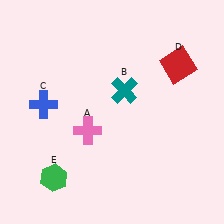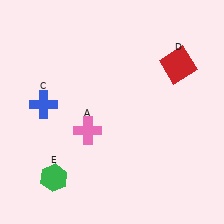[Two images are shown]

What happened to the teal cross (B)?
The teal cross (B) was removed in Image 2. It was in the top-right area of Image 1.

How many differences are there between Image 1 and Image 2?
There is 1 difference between the two images.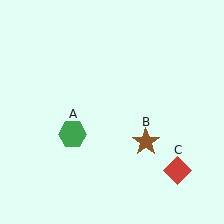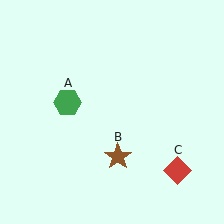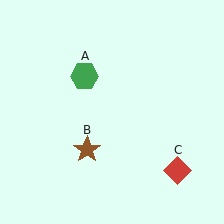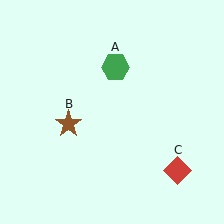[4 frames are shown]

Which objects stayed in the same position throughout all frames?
Red diamond (object C) remained stationary.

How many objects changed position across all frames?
2 objects changed position: green hexagon (object A), brown star (object B).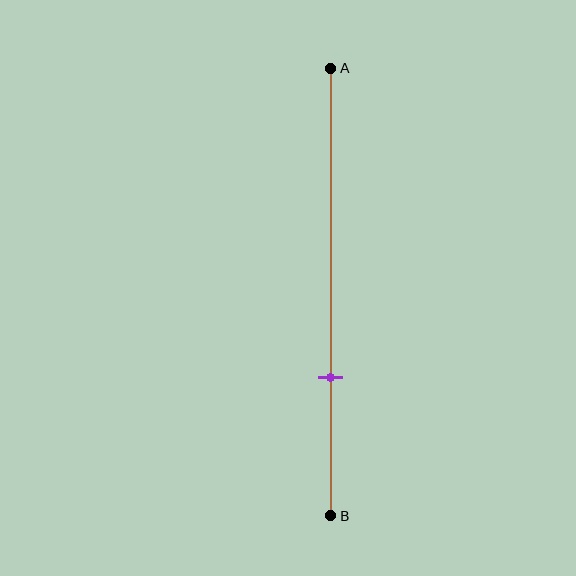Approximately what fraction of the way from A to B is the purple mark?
The purple mark is approximately 70% of the way from A to B.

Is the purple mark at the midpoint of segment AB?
No, the mark is at about 70% from A, not at the 50% midpoint.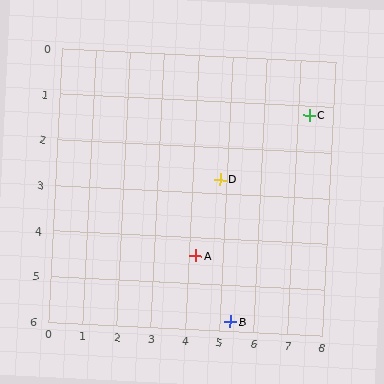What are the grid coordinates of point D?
Point D is at approximately (4.8, 2.7).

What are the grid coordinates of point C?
Point C is at approximately (7.3, 1.2).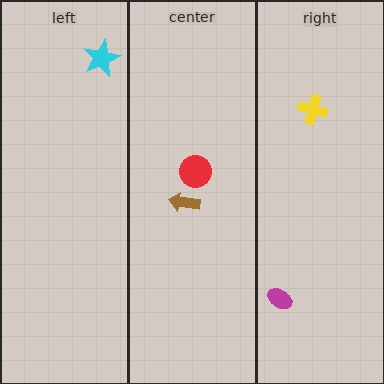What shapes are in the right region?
The yellow cross, the magenta ellipse.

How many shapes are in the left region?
1.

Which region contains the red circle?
The center region.